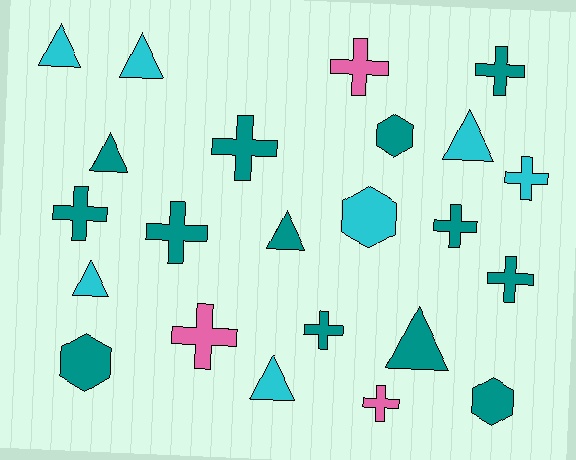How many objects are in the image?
There are 23 objects.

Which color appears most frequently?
Teal, with 13 objects.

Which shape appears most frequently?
Cross, with 11 objects.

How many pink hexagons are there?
There are no pink hexagons.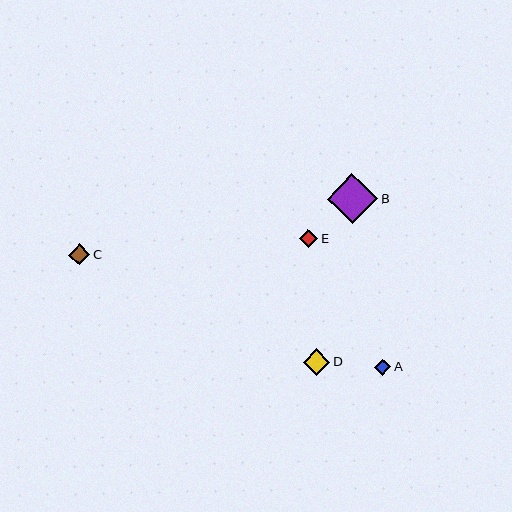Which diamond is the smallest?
Diamond A is the smallest with a size of approximately 16 pixels.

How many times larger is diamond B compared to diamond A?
Diamond B is approximately 3.1 times the size of diamond A.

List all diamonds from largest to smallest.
From largest to smallest: B, D, C, E, A.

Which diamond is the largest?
Diamond B is the largest with a size of approximately 50 pixels.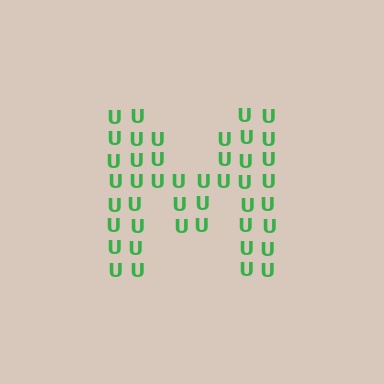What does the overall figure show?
The overall figure shows the letter M.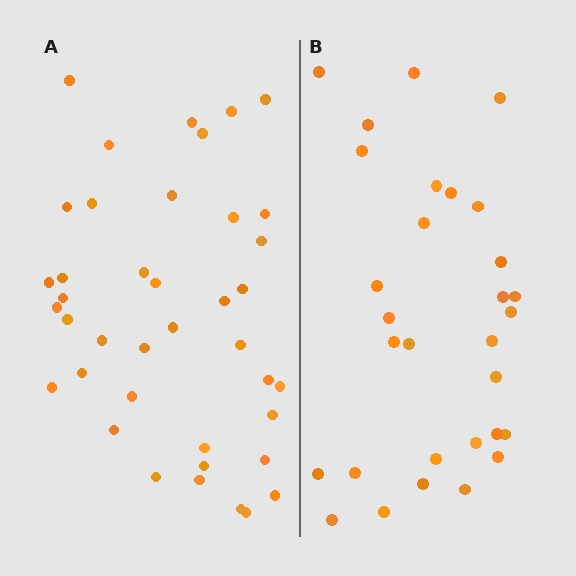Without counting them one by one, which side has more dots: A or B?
Region A (the left region) has more dots.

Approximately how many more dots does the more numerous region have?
Region A has roughly 10 or so more dots than region B.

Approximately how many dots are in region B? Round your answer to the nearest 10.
About 30 dots.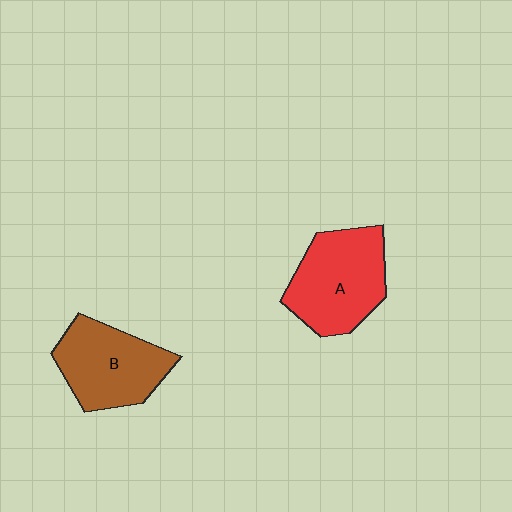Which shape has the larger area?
Shape A (red).